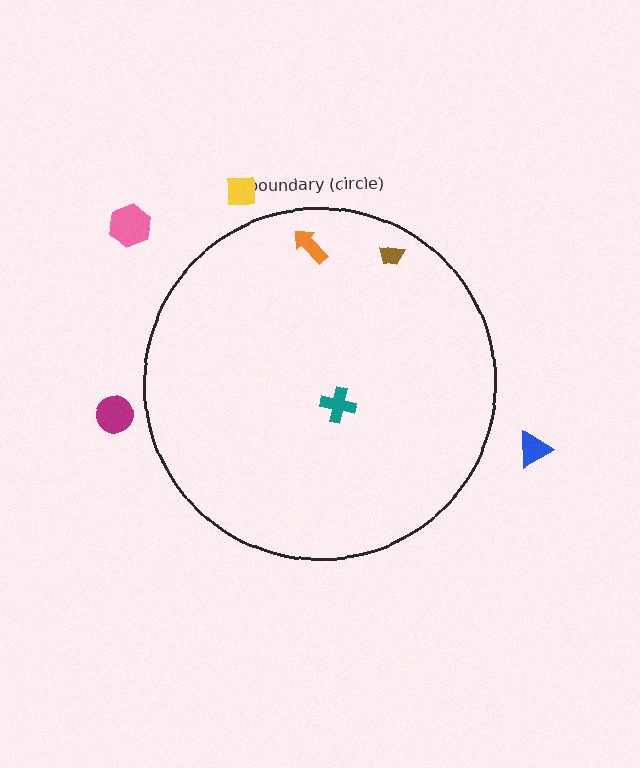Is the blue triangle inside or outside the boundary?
Outside.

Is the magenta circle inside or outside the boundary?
Outside.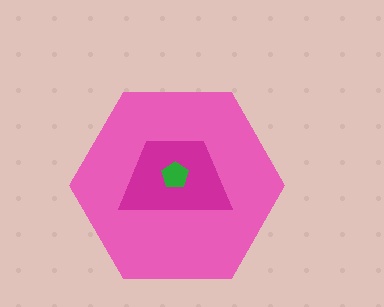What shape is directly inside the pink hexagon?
The magenta trapezoid.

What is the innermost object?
The green pentagon.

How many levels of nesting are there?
3.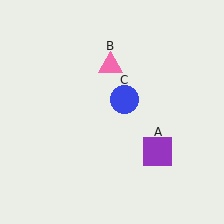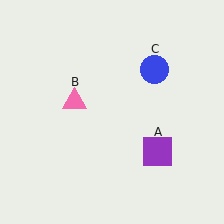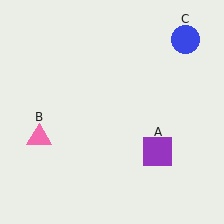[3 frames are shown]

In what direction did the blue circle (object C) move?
The blue circle (object C) moved up and to the right.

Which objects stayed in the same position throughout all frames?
Purple square (object A) remained stationary.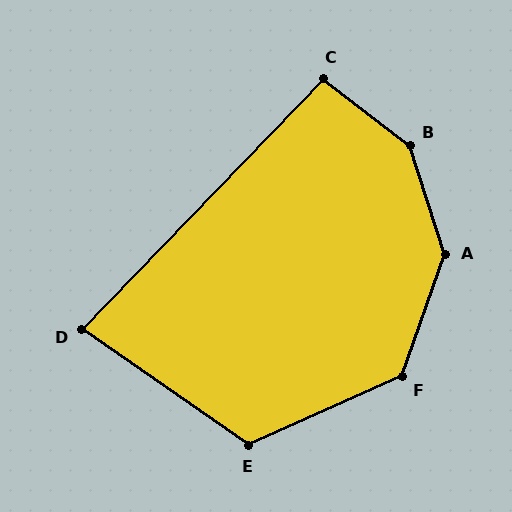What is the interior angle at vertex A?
Approximately 142 degrees (obtuse).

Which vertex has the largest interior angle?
B, at approximately 146 degrees.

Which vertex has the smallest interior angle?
D, at approximately 81 degrees.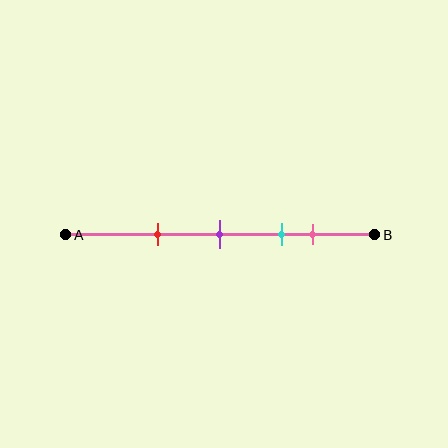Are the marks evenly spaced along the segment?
No, the marks are not evenly spaced.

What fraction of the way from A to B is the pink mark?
The pink mark is approximately 80% (0.8) of the way from A to B.